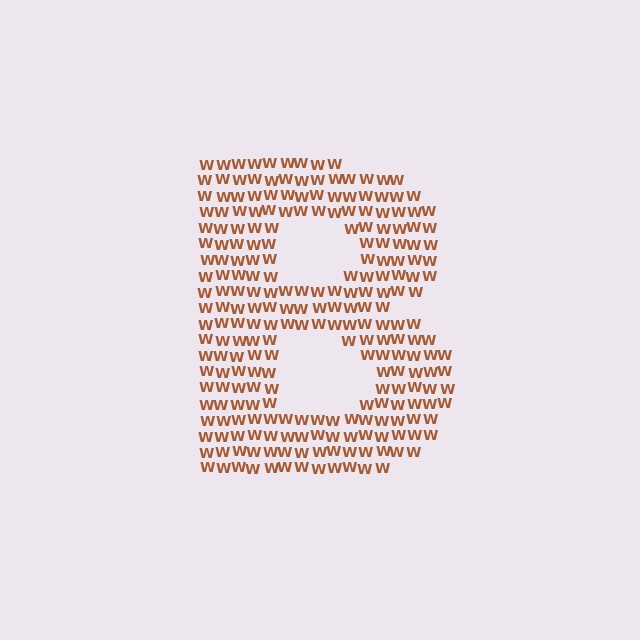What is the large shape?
The large shape is the letter B.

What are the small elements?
The small elements are letter W's.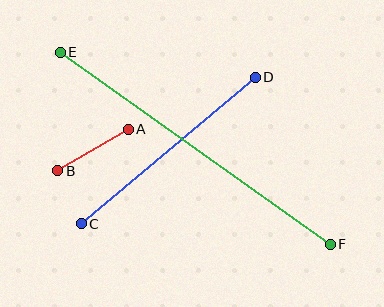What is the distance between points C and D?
The distance is approximately 227 pixels.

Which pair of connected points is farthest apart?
Points E and F are farthest apart.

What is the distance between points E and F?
The distance is approximately 331 pixels.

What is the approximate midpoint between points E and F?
The midpoint is at approximately (195, 148) pixels.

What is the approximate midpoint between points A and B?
The midpoint is at approximately (93, 150) pixels.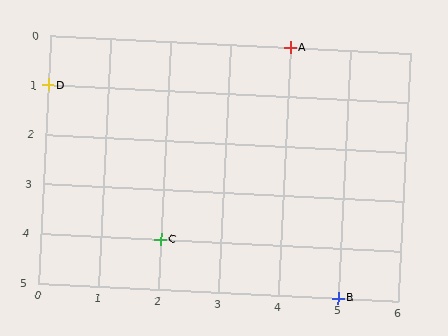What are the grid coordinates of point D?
Point D is at grid coordinates (0, 1).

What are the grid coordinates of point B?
Point B is at grid coordinates (5, 5).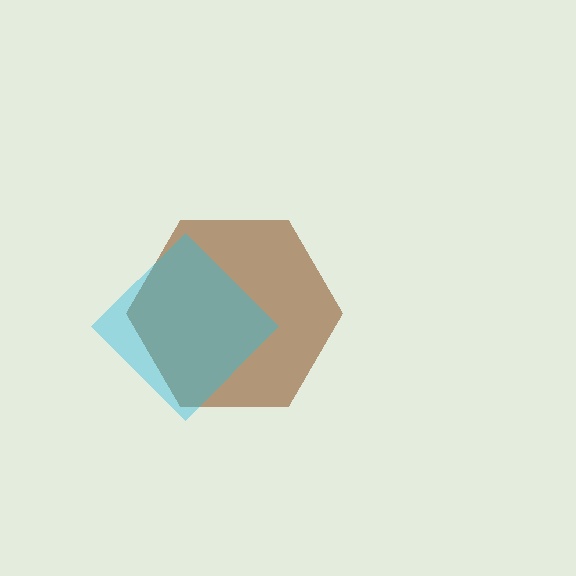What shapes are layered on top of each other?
The layered shapes are: a brown hexagon, a cyan diamond.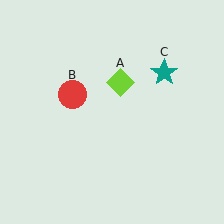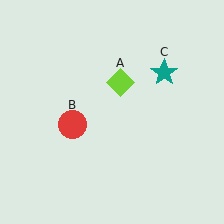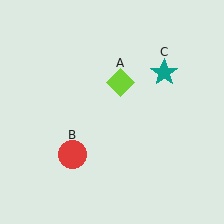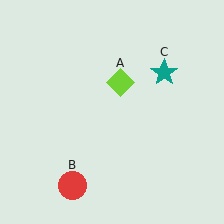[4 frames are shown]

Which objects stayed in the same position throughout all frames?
Lime diamond (object A) and teal star (object C) remained stationary.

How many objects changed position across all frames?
1 object changed position: red circle (object B).